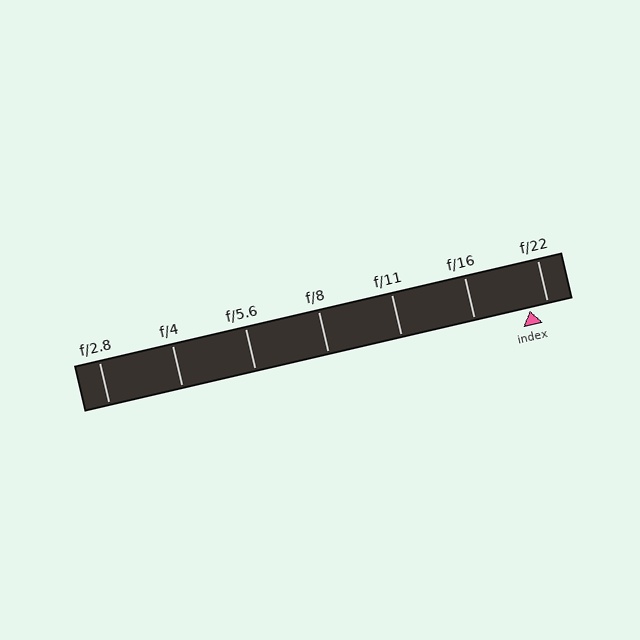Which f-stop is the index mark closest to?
The index mark is closest to f/22.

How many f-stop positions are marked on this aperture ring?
There are 7 f-stop positions marked.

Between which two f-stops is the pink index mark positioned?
The index mark is between f/16 and f/22.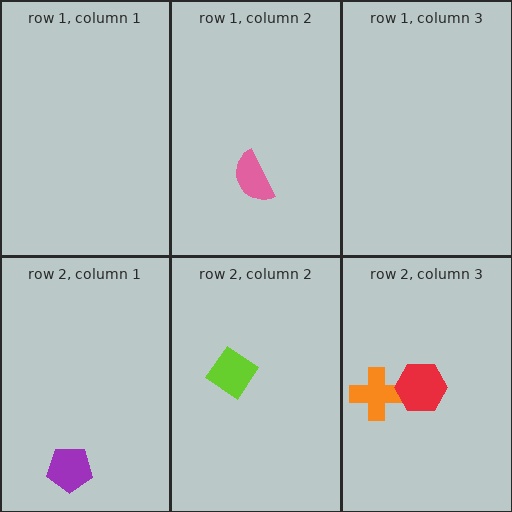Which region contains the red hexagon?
The row 2, column 3 region.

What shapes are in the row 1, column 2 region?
The pink semicircle.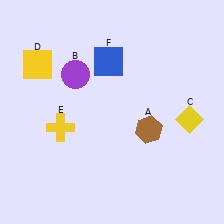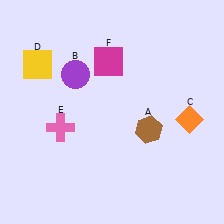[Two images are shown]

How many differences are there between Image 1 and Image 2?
There are 3 differences between the two images.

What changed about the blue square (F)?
In Image 1, F is blue. In Image 2, it changed to magenta.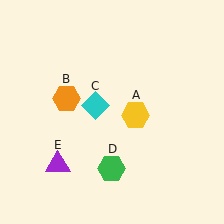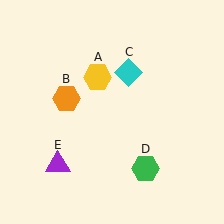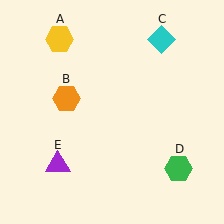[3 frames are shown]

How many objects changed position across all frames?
3 objects changed position: yellow hexagon (object A), cyan diamond (object C), green hexagon (object D).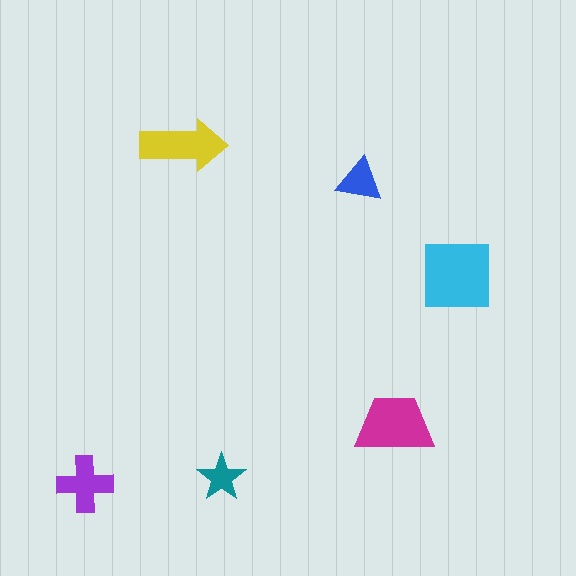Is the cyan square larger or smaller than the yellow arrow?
Larger.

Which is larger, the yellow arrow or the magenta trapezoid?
The magenta trapezoid.